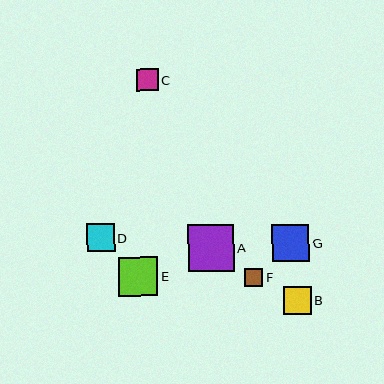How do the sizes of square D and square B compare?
Square D and square B are approximately the same size.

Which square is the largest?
Square A is the largest with a size of approximately 46 pixels.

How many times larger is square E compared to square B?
Square E is approximately 1.4 times the size of square B.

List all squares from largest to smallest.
From largest to smallest: A, E, G, D, B, C, F.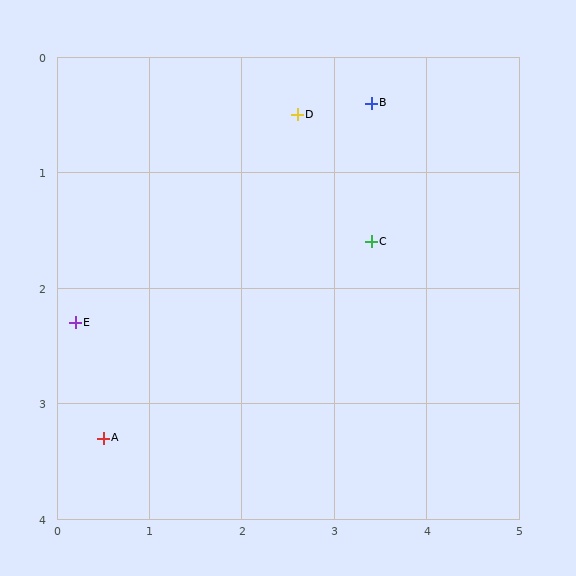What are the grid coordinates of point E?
Point E is at approximately (0.2, 2.3).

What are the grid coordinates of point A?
Point A is at approximately (0.5, 3.3).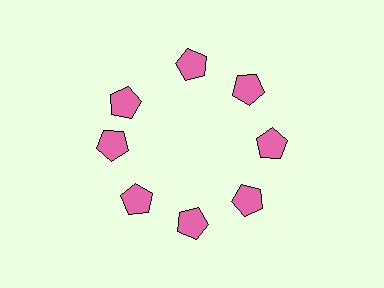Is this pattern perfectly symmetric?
No. The 8 pink pentagons are arranged in a ring, but one element near the 10 o'clock position is rotated out of alignment along the ring, breaking the 8-fold rotational symmetry.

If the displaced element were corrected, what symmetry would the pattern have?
It would have 8-fold rotational symmetry — the pattern would map onto itself every 45 degrees.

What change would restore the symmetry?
The symmetry would be restored by rotating it back into even spacing with its neighbors so that all 8 pentagons sit at equal angles and equal distance from the center.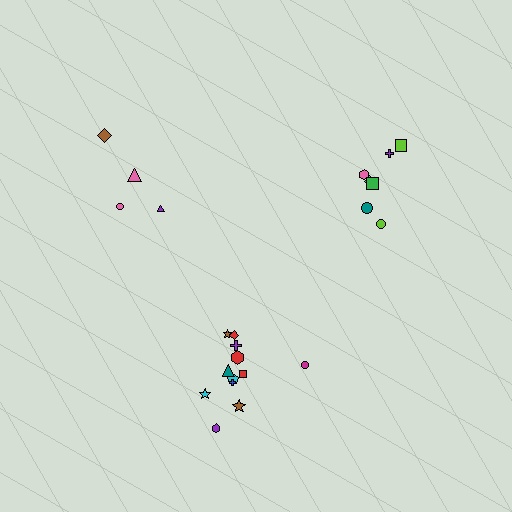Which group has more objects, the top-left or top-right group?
The top-right group.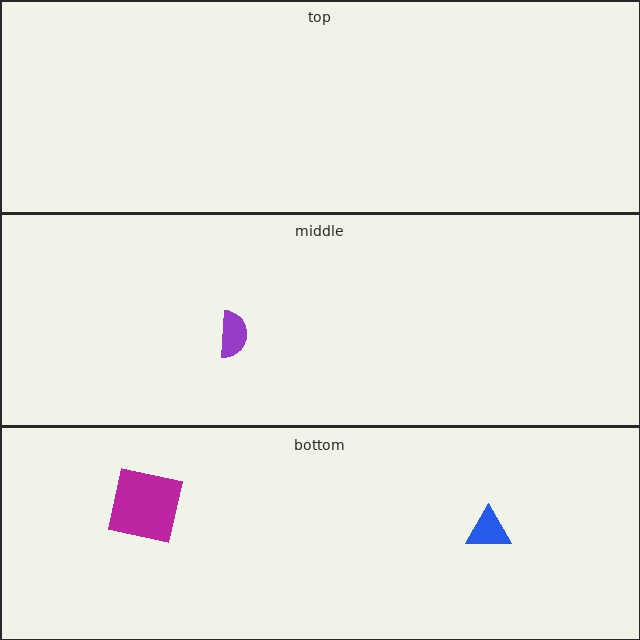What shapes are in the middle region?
The purple semicircle.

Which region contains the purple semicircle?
The middle region.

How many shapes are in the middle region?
1.